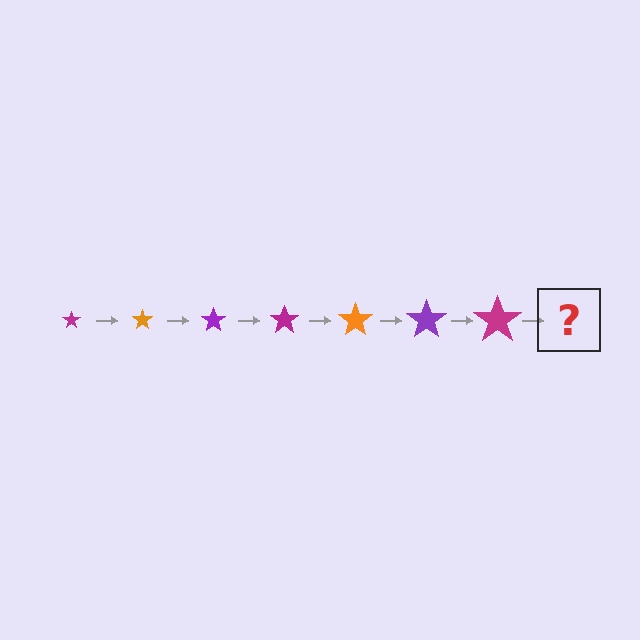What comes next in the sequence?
The next element should be an orange star, larger than the previous one.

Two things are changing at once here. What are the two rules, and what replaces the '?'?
The two rules are that the star grows larger each step and the color cycles through magenta, orange, and purple. The '?' should be an orange star, larger than the previous one.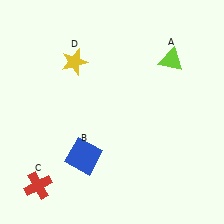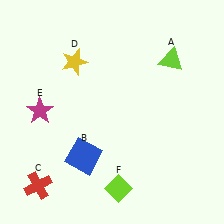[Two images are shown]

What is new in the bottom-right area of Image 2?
A lime diamond (F) was added in the bottom-right area of Image 2.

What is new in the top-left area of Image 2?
A magenta star (E) was added in the top-left area of Image 2.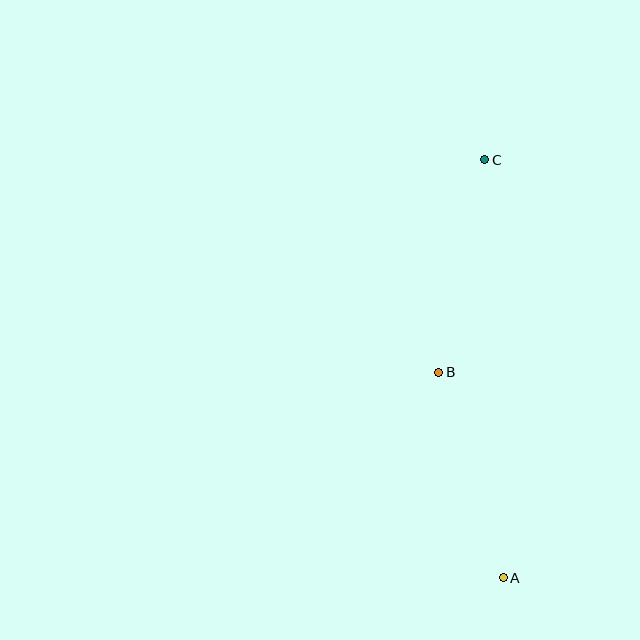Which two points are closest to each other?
Points A and B are closest to each other.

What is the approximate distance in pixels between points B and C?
The distance between B and C is approximately 218 pixels.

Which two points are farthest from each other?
Points A and C are farthest from each other.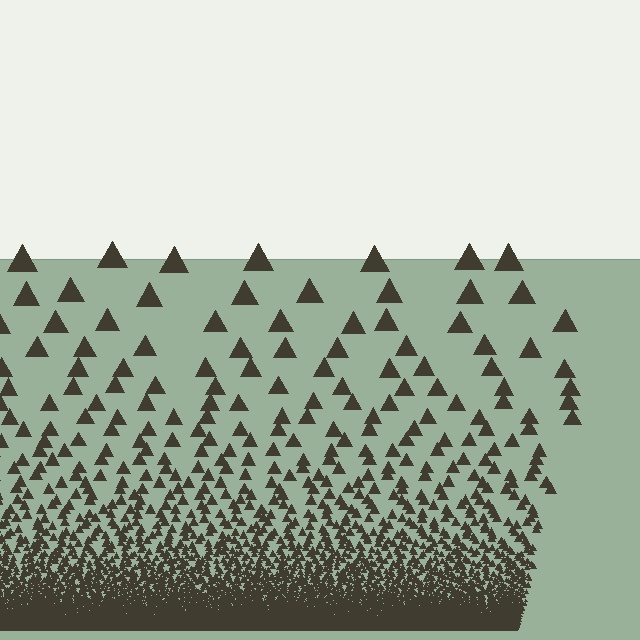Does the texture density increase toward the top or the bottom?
Density increases toward the bottom.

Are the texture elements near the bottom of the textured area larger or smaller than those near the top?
Smaller. The gradient is inverted — elements near the bottom are smaller and denser.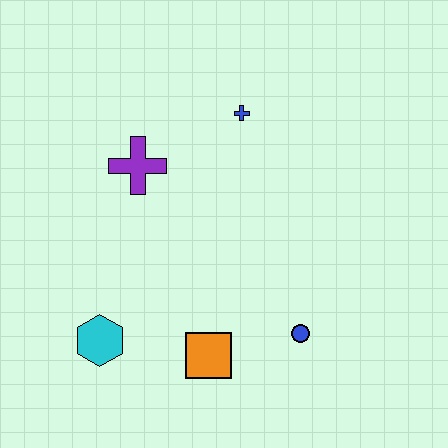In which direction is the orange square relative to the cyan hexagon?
The orange square is to the right of the cyan hexagon.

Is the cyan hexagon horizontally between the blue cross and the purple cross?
No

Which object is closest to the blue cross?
The purple cross is closest to the blue cross.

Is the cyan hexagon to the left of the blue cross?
Yes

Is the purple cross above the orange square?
Yes